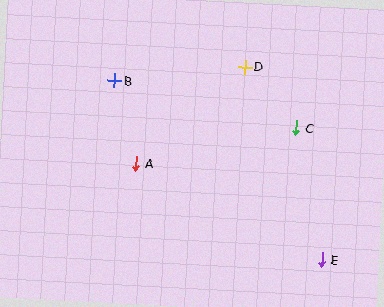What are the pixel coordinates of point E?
Point E is at (322, 260).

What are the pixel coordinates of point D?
Point D is at (245, 67).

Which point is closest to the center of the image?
Point A at (136, 163) is closest to the center.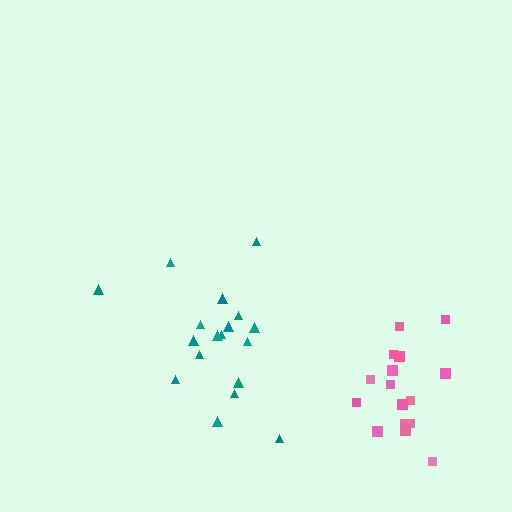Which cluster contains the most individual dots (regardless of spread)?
Teal (18).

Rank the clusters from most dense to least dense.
pink, teal.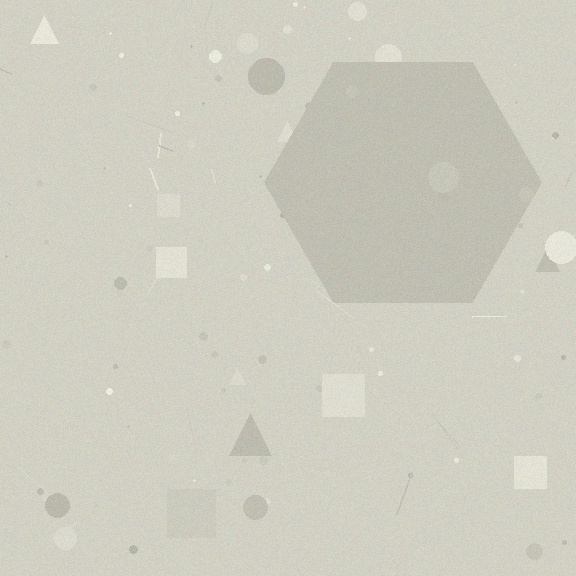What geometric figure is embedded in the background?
A hexagon is embedded in the background.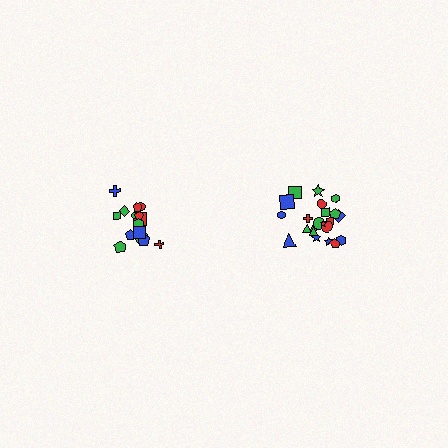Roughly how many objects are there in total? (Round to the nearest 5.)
Roughly 35 objects in total.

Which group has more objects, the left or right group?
The right group.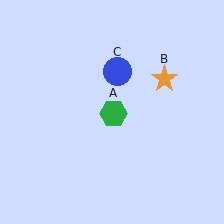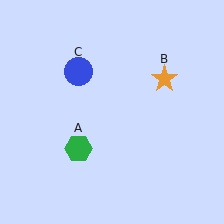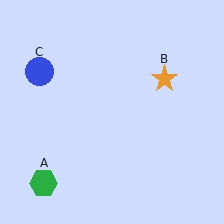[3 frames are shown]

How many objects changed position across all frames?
2 objects changed position: green hexagon (object A), blue circle (object C).